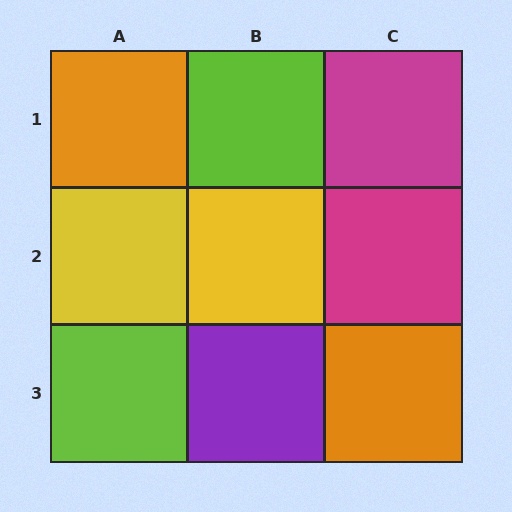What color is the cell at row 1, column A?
Orange.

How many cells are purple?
1 cell is purple.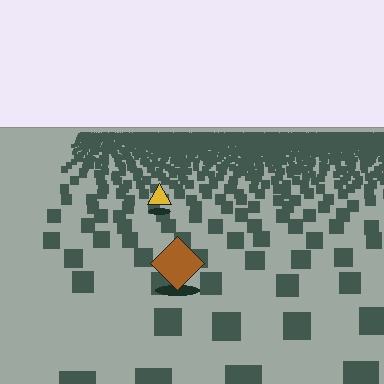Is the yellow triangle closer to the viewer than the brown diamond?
No. The brown diamond is closer — you can tell from the texture gradient: the ground texture is coarser near it.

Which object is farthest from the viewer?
The yellow triangle is farthest from the viewer. It appears smaller and the ground texture around it is denser.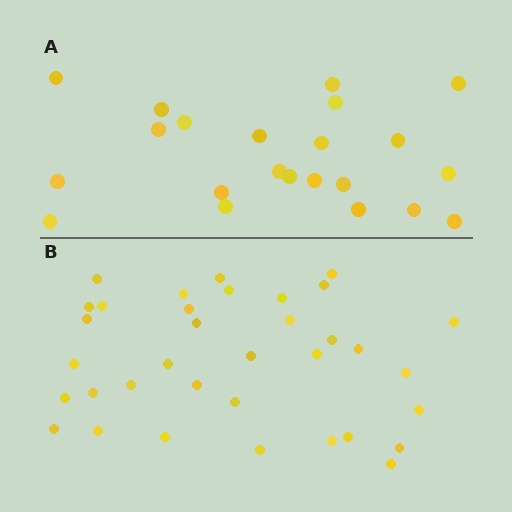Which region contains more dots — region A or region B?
Region B (the bottom region) has more dots.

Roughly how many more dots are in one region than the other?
Region B has approximately 15 more dots than region A.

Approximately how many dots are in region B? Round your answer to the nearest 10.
About 40 dots. (The exact count is 35, which rounds to 40.)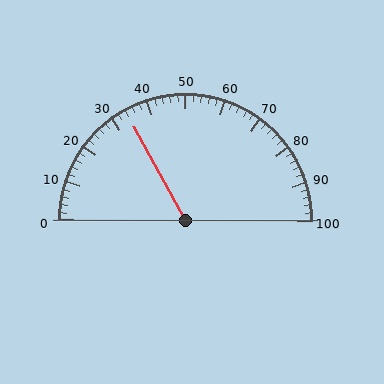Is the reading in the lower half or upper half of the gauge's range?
The reading is in the lower half of the range (0 to 100).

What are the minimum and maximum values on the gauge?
The gauge ranges from 0 to 100.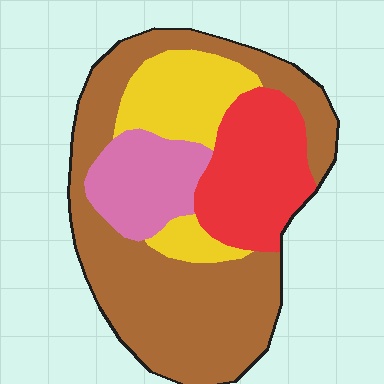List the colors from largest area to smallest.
From largest to smallest: brown, red, yellow, pink.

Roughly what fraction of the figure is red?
Red takes up about one fifth (1/5) of the figure.